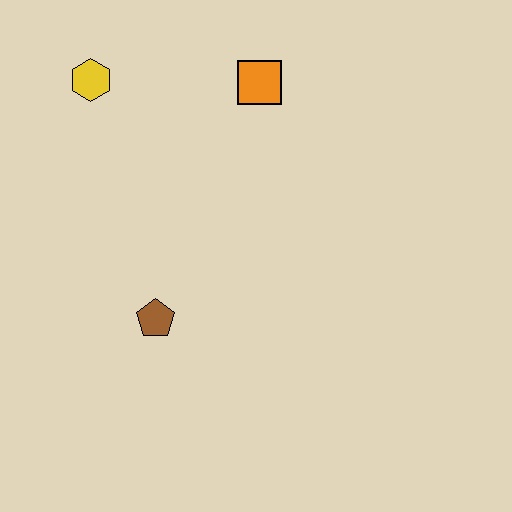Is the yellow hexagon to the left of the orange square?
Yes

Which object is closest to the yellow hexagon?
The orange square is closest to the yellow hexagon.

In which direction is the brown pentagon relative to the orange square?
The brown pentagon is below the orange square.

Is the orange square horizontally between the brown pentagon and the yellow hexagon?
No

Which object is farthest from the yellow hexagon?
The brown pentagon is farthest from the yellow hexagon.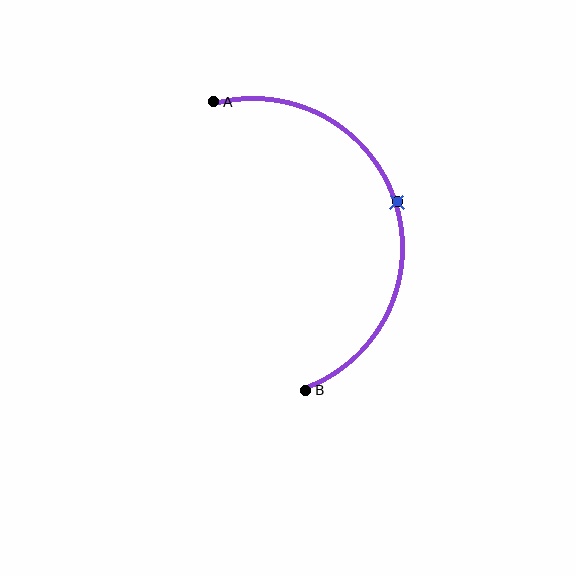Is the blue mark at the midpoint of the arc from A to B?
Yes. The blue mark lies on the arc at equal arc-length from both A and B — it is the arc midpoint.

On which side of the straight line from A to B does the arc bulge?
The arc bulges to the right of the straight line connecting A and B.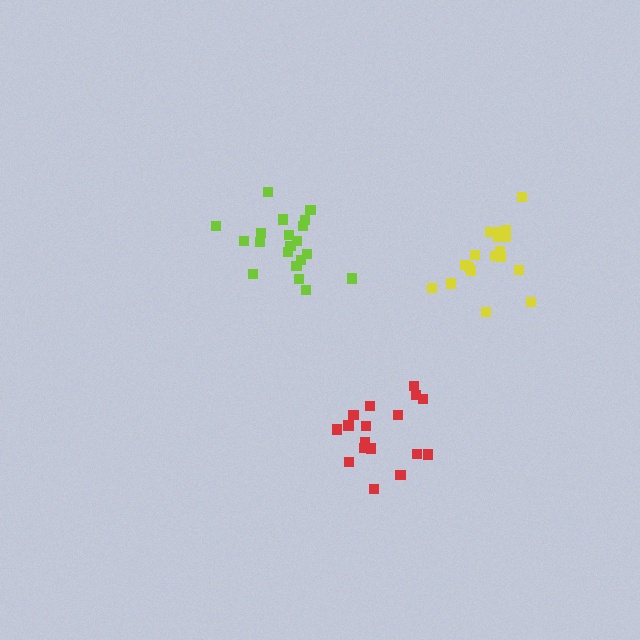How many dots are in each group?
Group 1: 20 dots, Group 2: 17 dots, Group 3: 19 dots (56 total).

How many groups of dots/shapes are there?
There are 3 groups.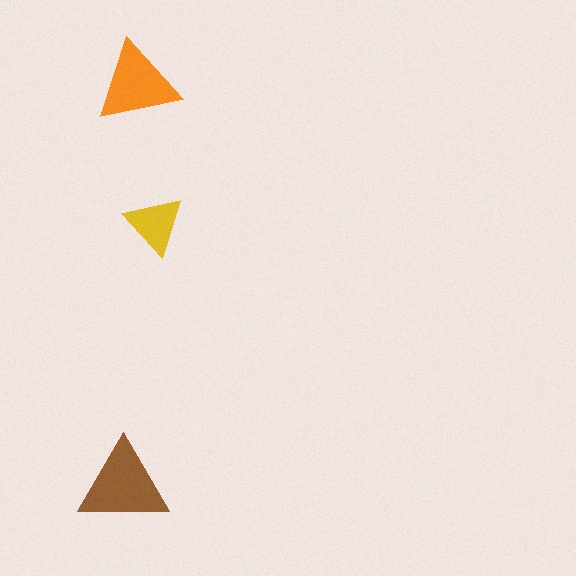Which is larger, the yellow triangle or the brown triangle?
The brown one.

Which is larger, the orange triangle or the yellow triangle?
The orange one.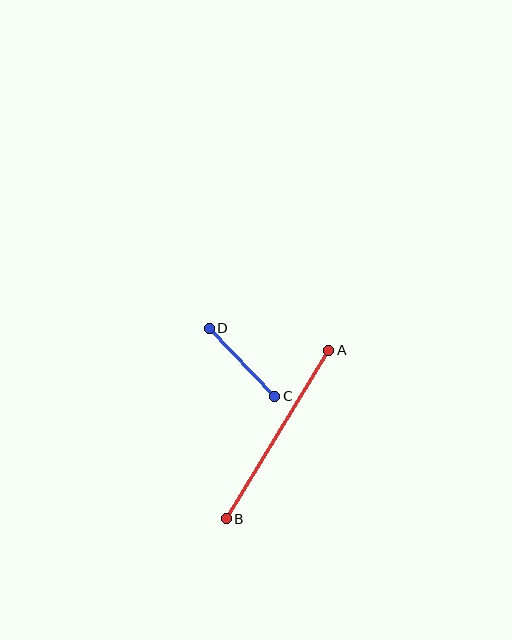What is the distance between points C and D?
The distance is approximately 94 pixels.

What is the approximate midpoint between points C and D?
The midpoint is at approximately (242, 362) pixels.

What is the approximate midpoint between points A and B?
The midpoint is at approximately (277, 434) pixels.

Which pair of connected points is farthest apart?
Points A and B are farthest apart.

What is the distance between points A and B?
The distance is approximately 197 pixels.